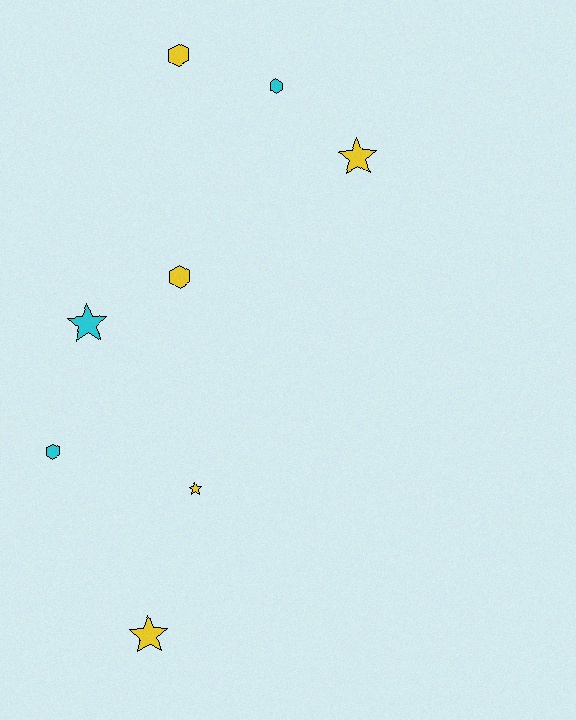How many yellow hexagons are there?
There are 2 yellow hexagons.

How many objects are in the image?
There are 8 objects.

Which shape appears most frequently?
Star, with 4 objects.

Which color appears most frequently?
Yellow, with 5 objects.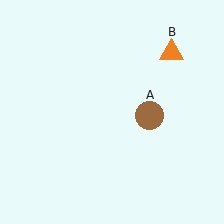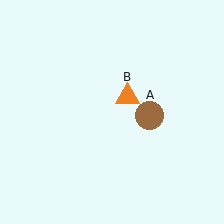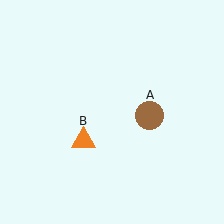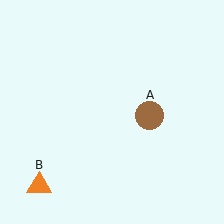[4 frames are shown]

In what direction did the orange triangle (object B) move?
The orange triangle (object B) moved down and to the left.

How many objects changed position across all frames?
1 object changed position: orange triangle (object B).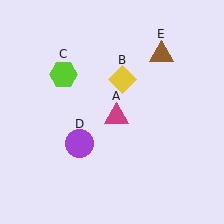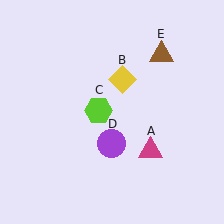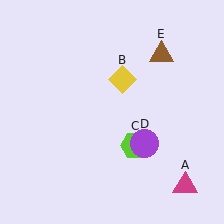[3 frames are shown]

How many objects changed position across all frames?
3 objects changed position: magenta triangle (object A), lime hexagon (object C), purple circle (object D).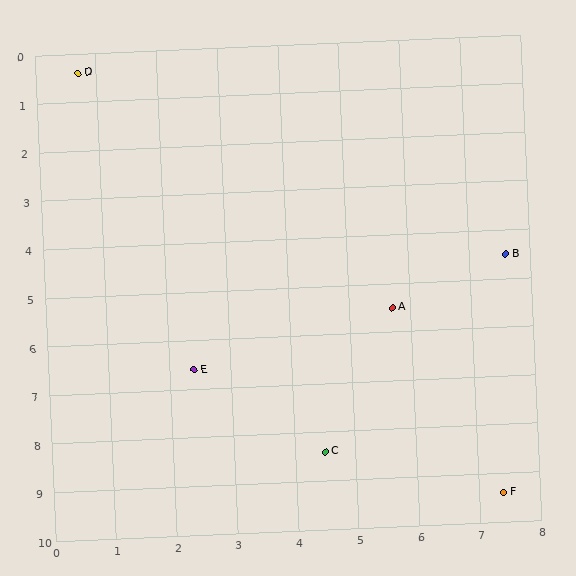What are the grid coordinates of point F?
Point F is at approximately (7.4, 9.4).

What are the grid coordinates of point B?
Point B is at approximately (7.6, 4.5).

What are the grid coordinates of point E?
Point E is at approximately (2.4, 6.6).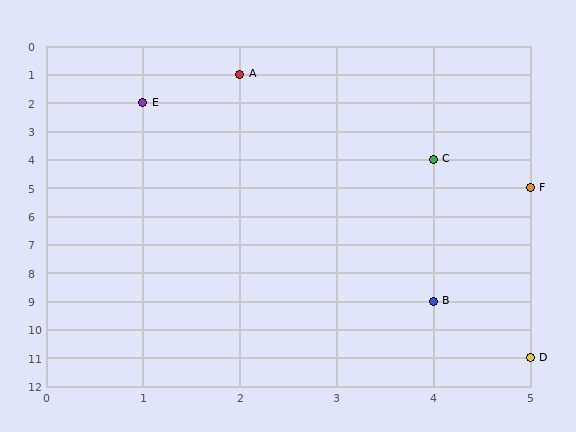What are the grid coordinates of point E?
Point E is at grid coordinates (1, 2).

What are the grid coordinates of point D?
Point D is at grid coordinates (5, 11).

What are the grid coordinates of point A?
Point A is at grid coordinates (2, 1).